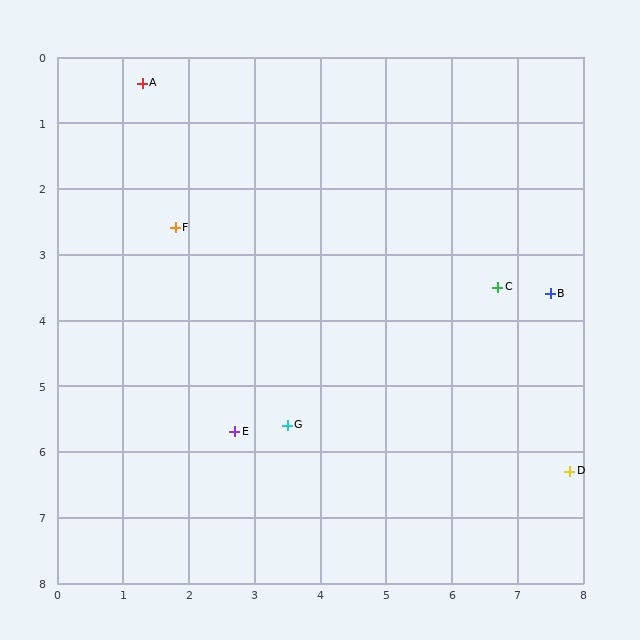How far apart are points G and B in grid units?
Points G and B are about 4.5 grid units apart.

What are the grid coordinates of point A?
Point A is at approximately (1.3, 0.4).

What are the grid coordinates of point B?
Point B is at approximately (7.5, 3.6).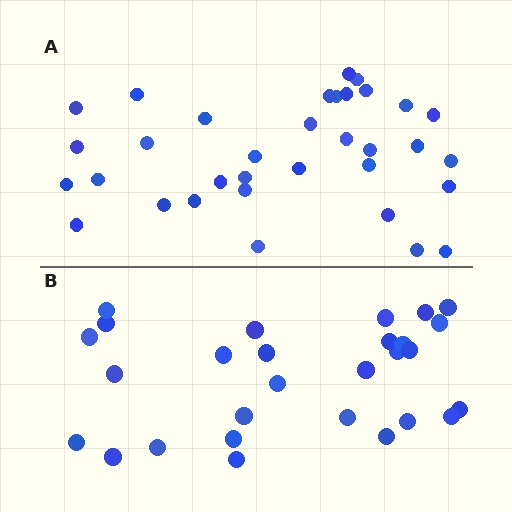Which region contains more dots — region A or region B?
Region A (the top region) has more dots.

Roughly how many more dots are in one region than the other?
Region A has about 6 more dots than region B.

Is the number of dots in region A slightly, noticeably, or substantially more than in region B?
Region A has only slightly more — the two regions are fairly close. The ratio is roughly 1.2 to 1.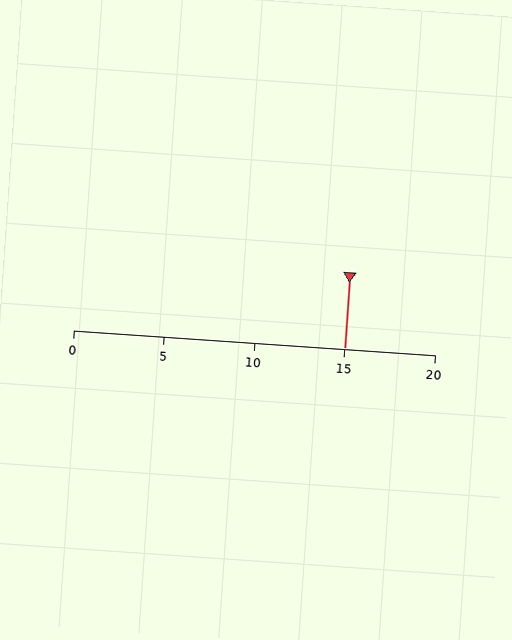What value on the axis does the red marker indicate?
The marker indicates approximately 15.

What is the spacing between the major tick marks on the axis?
The major ticks are spaced 5 apart.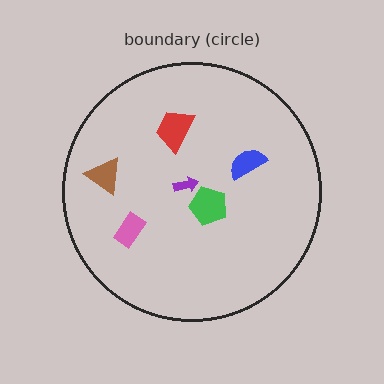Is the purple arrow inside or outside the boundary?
Inside.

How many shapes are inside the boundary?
6 inside, 0 outside.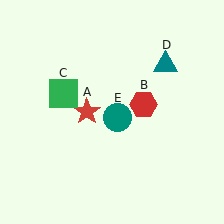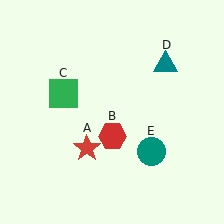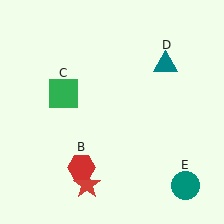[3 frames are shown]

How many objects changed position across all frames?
3 objects changed position: red star (object A), red hexagon (object B), teal circle (object E).